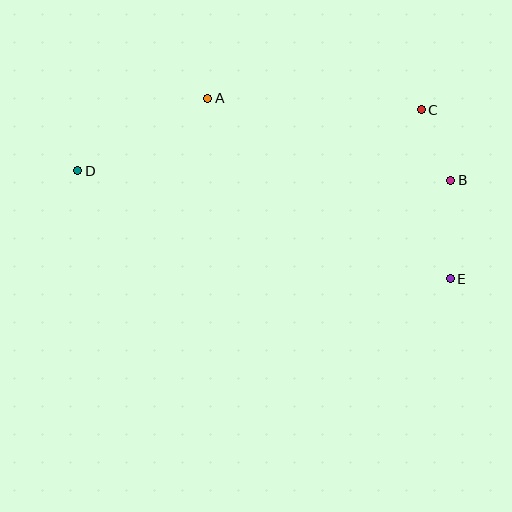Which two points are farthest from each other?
Points D and E are farthest from each other.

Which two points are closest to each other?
Points B and C are closest to each other.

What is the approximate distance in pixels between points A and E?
The distance between A and E is approximately 302 pixels.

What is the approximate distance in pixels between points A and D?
The distance between A and D is approximately 149 pixels.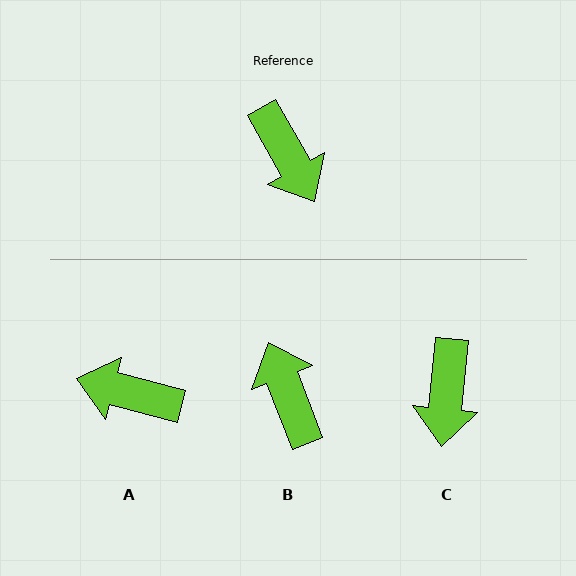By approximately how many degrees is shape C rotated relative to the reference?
Approximately 35 degrees clockwise.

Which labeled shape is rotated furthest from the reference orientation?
B, about 172 degrees away.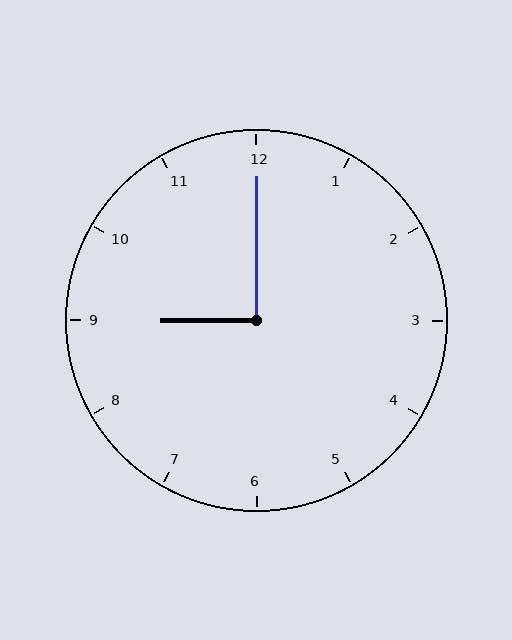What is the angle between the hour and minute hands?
Approximately 90 degrees.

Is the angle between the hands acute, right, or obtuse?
It is right.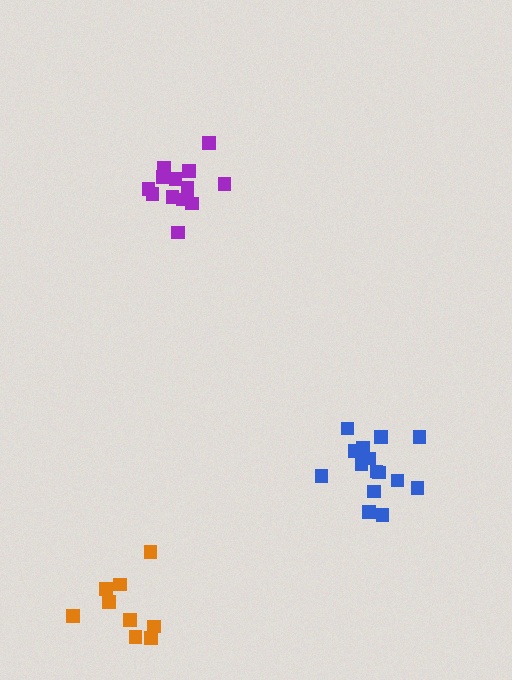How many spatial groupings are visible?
There are 3 spatial groupings.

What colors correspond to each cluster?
The clusters are colored: purple, orange, blue.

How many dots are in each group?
Group 1: 14 dots, Group 2: 9 dots, Group 3: 15 dots (38 total).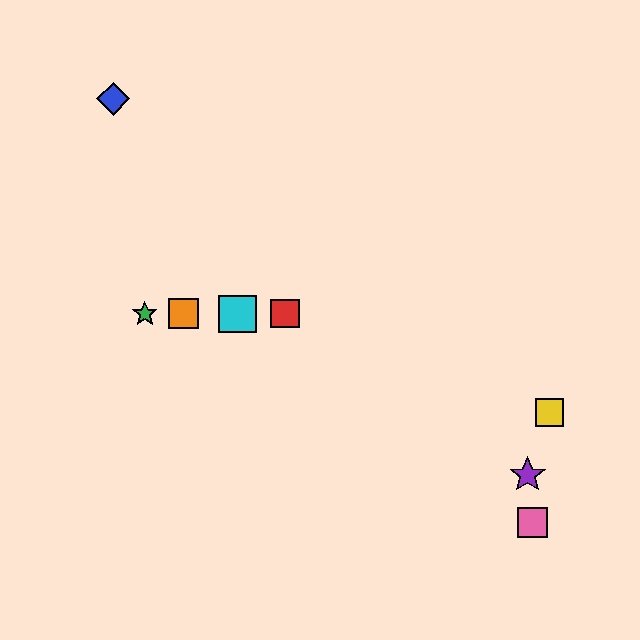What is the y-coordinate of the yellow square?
The yellow square is at y≈413.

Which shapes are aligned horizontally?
The red square, the green star, the orange square, the cyan square are aligned horizontally.